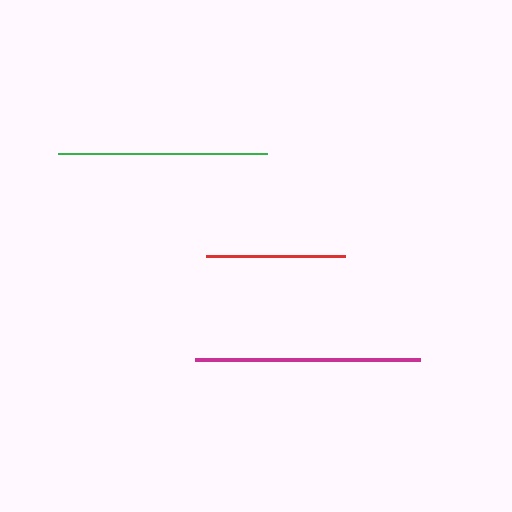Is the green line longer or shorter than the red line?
The green line is longer than the red line.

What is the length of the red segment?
The red segment is approximately 138 pixels long.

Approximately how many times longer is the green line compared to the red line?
The green line is approximately 1.5 times the length of the red line.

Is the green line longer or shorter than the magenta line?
The magenta line is longer than the green line.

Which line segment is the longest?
The magenta line is the longest at approximately 225 pixels.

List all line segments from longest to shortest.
From longest to shortest: magenta, green, red.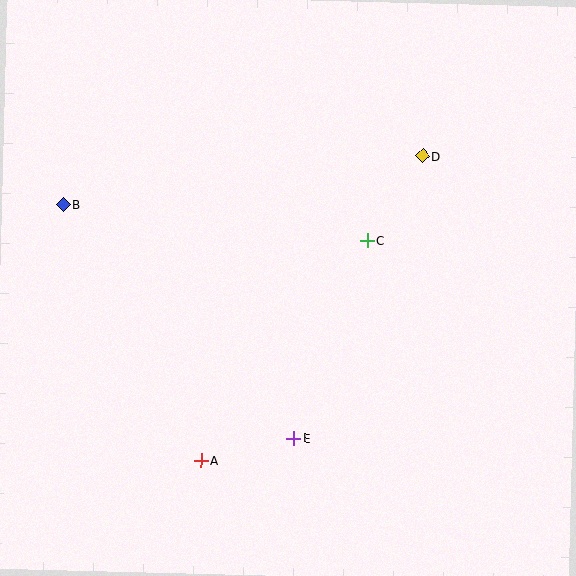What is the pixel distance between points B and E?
The distance between B and E is 329 pixels.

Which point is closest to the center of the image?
Point C at (368, 241) is closest to the center.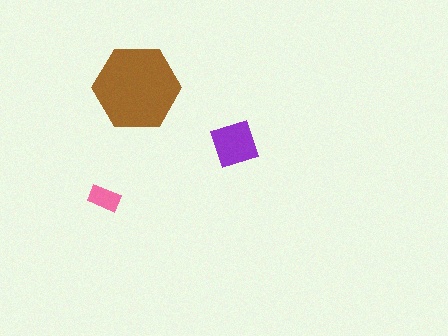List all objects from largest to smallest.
The brown hexagon, the purple square, the pink rectangle.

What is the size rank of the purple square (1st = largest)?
2nd.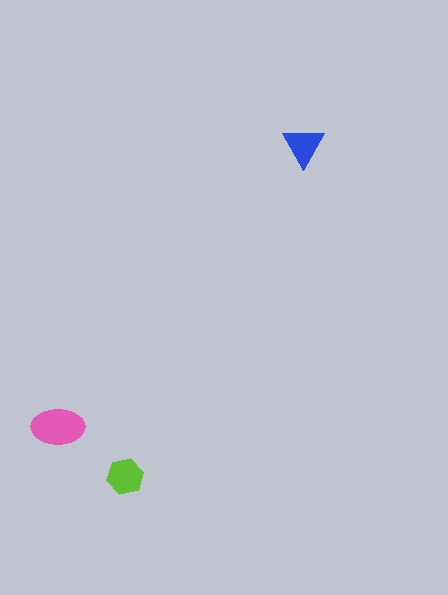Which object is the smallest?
The blue triangle.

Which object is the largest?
The pink ellipse.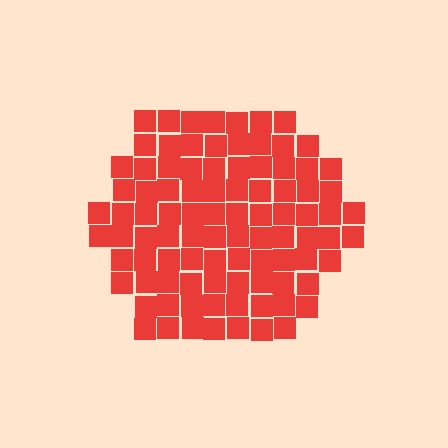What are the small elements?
The small elements are squares.